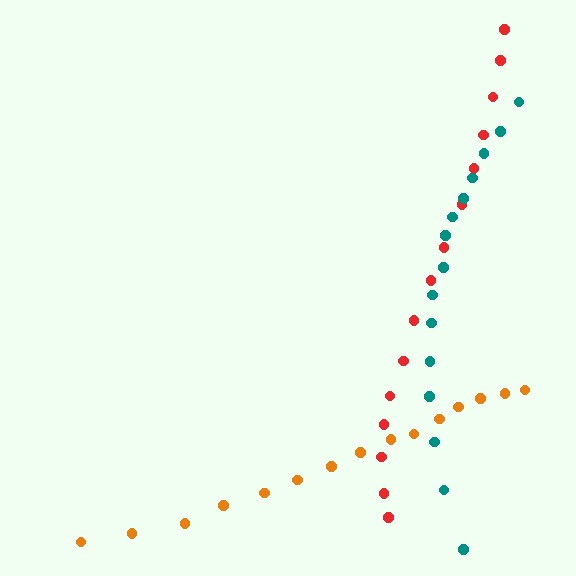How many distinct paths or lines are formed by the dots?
There are 3 distinct paths.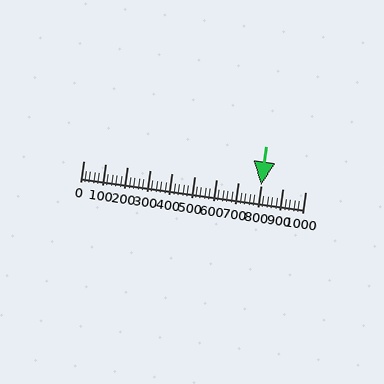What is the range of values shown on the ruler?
The ruler shows values from 0 to 1000.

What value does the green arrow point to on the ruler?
The green arrow points to approximately 800.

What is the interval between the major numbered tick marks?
The major tick marks are spaced 100 units apart.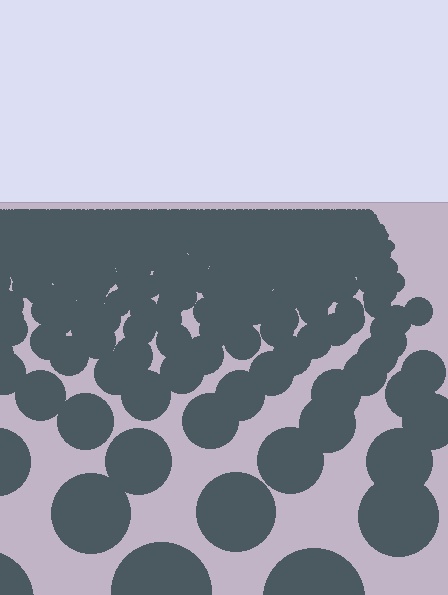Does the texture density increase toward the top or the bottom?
Density increases toward the top.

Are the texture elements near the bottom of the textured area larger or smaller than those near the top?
Larger. Near the bottom, elements are closer to the viewer and appear at a bigger on-screen size.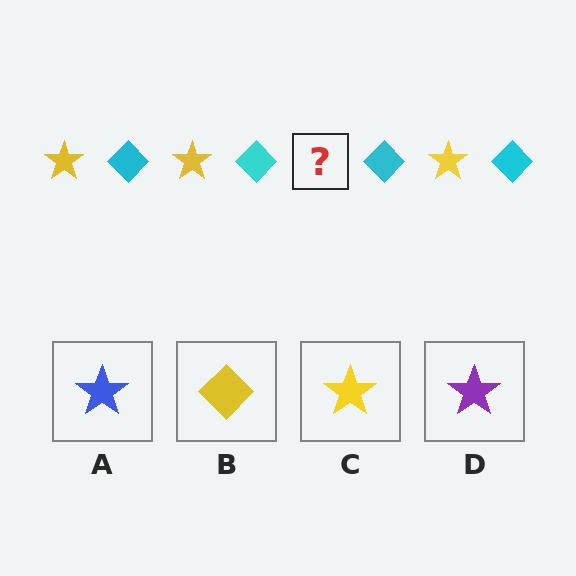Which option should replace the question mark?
Option C.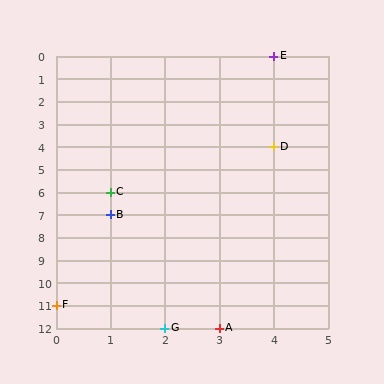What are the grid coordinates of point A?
Point A is at grid coordinates (3, 12).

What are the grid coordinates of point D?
Point D is at grid coordinates (4, 4).